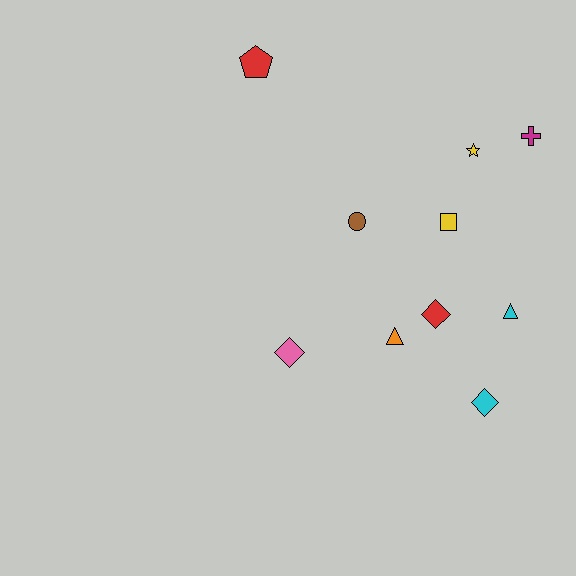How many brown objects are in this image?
There is 1 brown object.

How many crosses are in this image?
There is 1 cross.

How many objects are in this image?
There are 10 objects.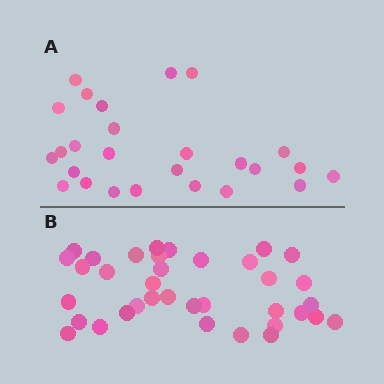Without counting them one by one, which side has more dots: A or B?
Region B (the bottom region) has more dots.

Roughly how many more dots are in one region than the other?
Region B has roughly 10 or so more dots than region A.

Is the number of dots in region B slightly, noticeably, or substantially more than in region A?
Region B has noticeably more, but not dramatically so. The ratio is roughly 1.4 to 1.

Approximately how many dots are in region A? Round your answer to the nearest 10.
About 30 dots. (The exact count is 26, which rounds to 30.)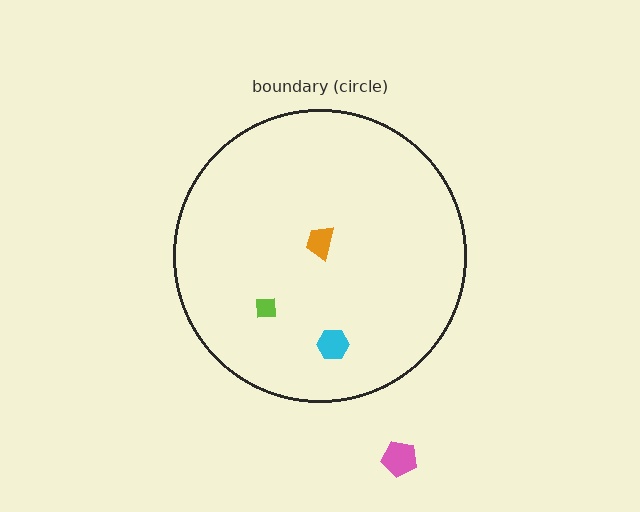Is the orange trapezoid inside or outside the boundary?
Inside.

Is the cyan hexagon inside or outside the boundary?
Inside.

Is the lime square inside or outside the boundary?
Inside.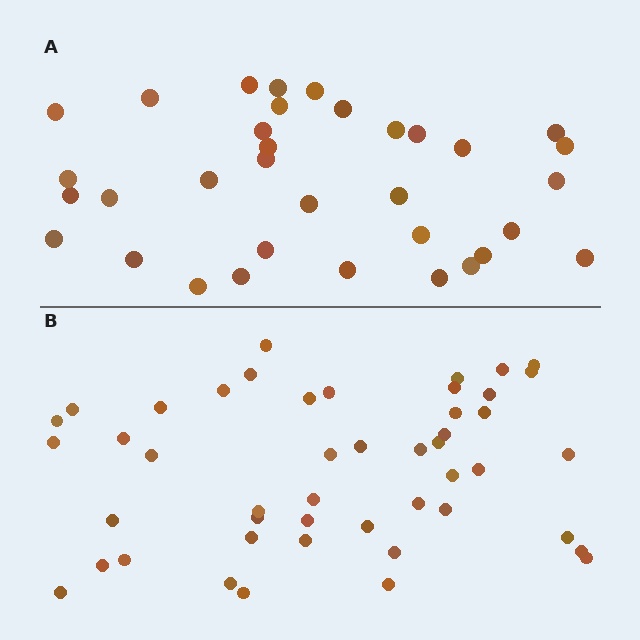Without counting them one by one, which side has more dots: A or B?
Region B (the bottom region) has more dots.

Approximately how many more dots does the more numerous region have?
Region B has approximately 15 more dots than region A.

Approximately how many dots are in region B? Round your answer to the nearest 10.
About 50 dots. (The exact count is 47, which rounds to 50.)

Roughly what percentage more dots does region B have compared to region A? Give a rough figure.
About 40% more.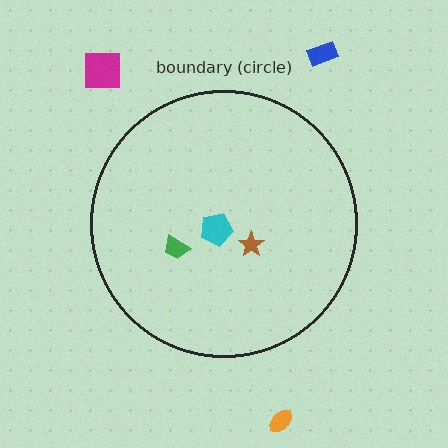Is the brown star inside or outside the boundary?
Inside.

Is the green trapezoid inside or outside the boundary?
Inside.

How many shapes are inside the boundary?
3 inside, 3 outside.